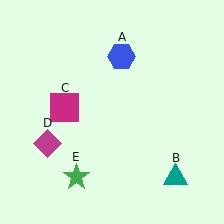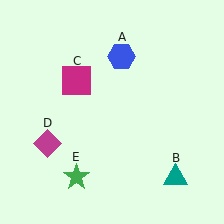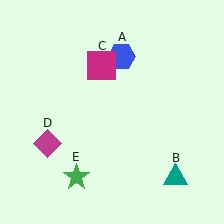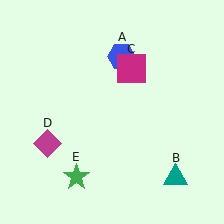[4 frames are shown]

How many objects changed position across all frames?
1 object changed position: magenta square (object C).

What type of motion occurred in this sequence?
The magenta square (object C) rotated clockwise around the center of the scene.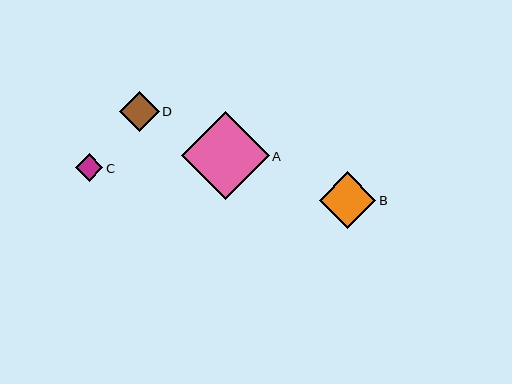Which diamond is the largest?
Diamond A is the largest with a size of approximately 88 pixels.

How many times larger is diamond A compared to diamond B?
Diamond A is approximately 1.6 times the size of diamond B.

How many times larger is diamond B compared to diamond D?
Diamond B is approximately 1.4 times the size of diamond D.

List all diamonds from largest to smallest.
From largest to smallest: A, B, D, C.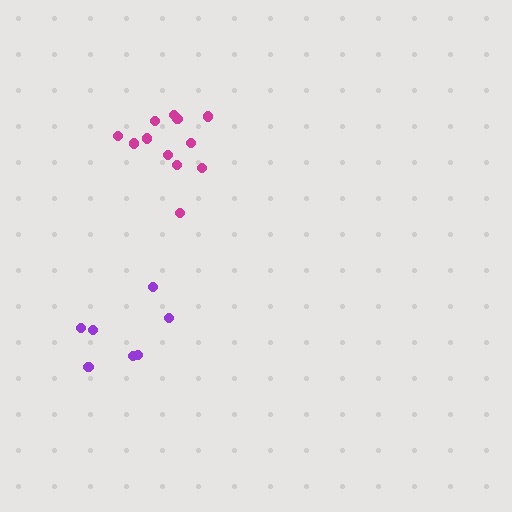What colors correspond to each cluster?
The clusters are colored: purple, magenta.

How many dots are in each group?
Group 1: 7 dots, Group 2: 12 dots (19 total).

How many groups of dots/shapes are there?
There are 2 groups.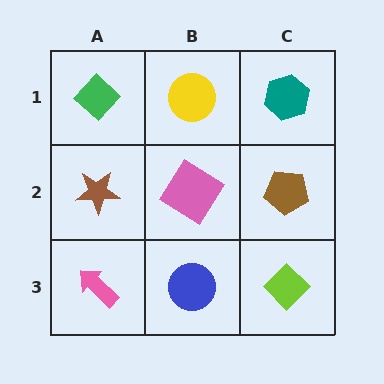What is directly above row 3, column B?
A pink diamond.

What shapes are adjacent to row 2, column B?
A yellow circle (row 1, column B), a blue circle (row 3, column B), a brown star (row 2, column A), a brown pentagon (row 2, column C).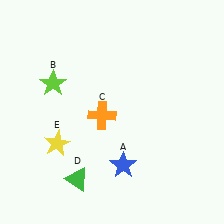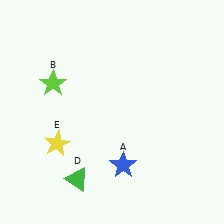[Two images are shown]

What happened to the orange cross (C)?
The orange cross (C) was removed in Image 2. It was in the bottom-left area of Image 1.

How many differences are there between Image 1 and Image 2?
There is 1 difference between the two images.